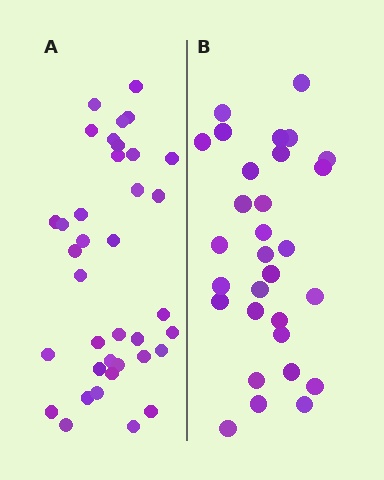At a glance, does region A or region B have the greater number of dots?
Region A (the left region) has more dots.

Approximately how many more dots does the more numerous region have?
Region A has roughly 8 or so more dots than region B.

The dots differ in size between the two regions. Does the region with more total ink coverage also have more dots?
No. Region B has more total ink coverage because its dots are larger, but region A actually contains more individual dots. Total area can be misleading — the number of items is what matters here.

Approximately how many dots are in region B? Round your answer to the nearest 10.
About 30 dots.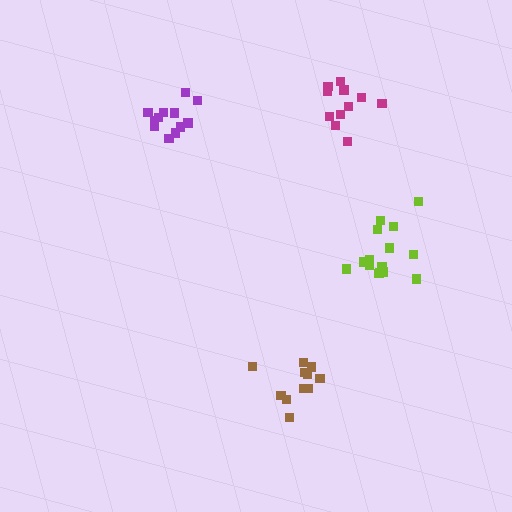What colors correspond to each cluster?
The clusters are colored: purple, lime, magenta, brown.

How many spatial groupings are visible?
There are 4 spatial groupings.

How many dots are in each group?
Group 1: 12 dots, Group 2: 15 dots, Group 3: 11 dots, Group 4: 11 dots (49 total).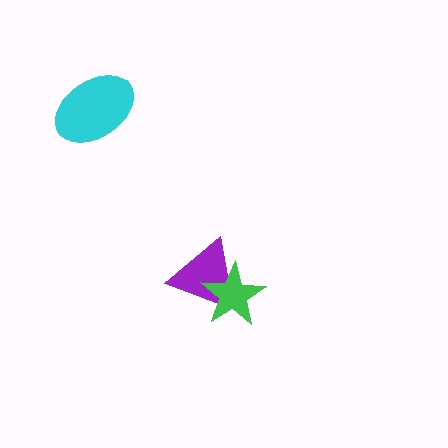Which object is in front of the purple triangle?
The green star is in front of the purple triangle.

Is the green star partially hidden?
No, no other shape covers it.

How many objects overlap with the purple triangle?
1 object overlaps with the purple triangle.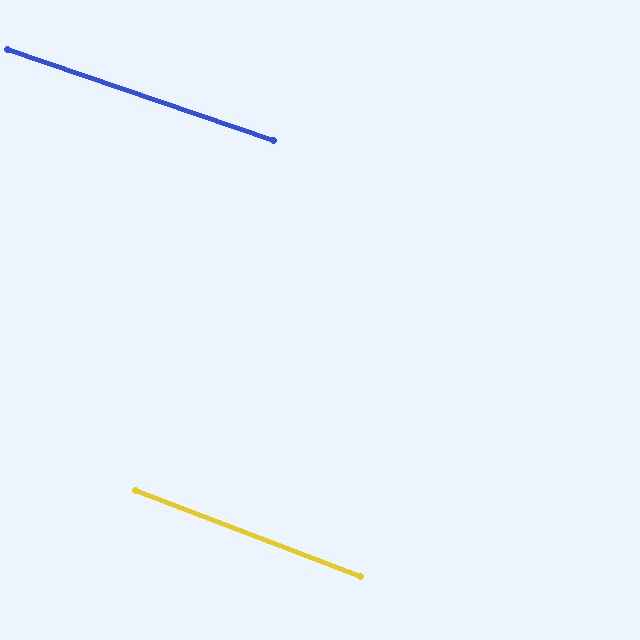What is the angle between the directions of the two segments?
Approximately 2 degrees.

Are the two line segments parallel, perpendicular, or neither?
Parallel — their directions differ by only 1.9°.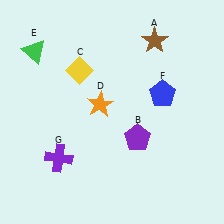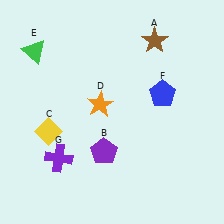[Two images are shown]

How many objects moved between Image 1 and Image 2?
2 objects moved between the two images.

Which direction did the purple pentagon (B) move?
The purple pentagon (B) moved left.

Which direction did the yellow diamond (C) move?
The yellow diamond (C) moved down.